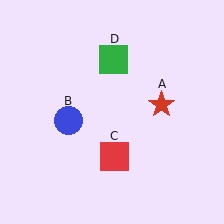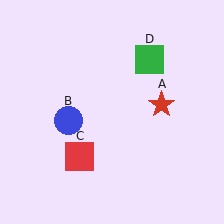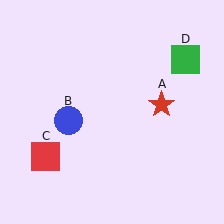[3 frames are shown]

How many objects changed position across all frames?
2 objects changed position: red square (object C), green square (object D).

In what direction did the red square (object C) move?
The red square (object C) moved left.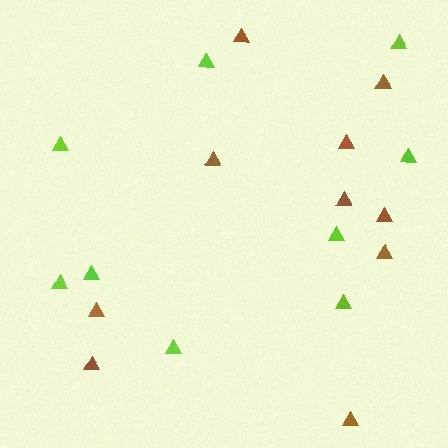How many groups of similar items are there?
There are 2 groups: one group of brown triangles (10) and one group of lime triangles (9).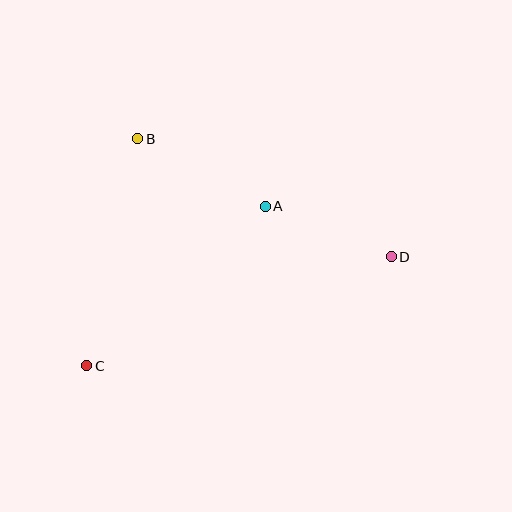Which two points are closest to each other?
Points A and D are closest to each other.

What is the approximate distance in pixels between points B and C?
The distance between B and C is approximately 233 pixels.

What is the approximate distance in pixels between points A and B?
The distance between A and B is approximately 144 pixels.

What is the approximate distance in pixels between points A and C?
The distance between A and C is approximately 239 pixels.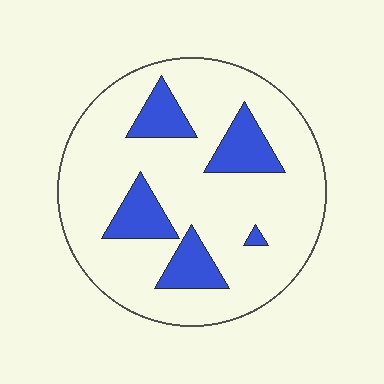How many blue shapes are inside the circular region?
5.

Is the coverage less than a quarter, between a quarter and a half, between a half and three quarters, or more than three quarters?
Less than a quarter.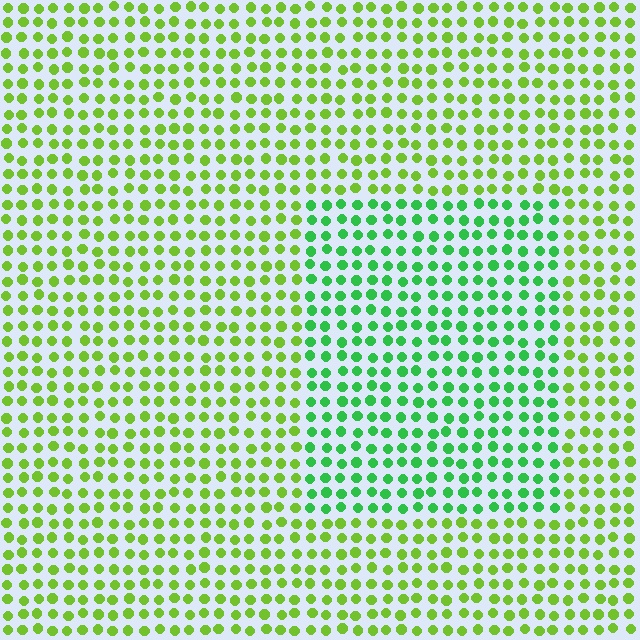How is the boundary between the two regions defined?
The boundary is defined purely by a slight shift in hue (about 38 degrees). Spacing, size, and orientation are identical on both sides.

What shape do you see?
I see a rectangle.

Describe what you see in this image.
The image is filled with small lime elements in a uniform arrangement. A rectangle-shaped region is visible where the elements are tinted to a slightly different hue, forming a subtle color boundary.